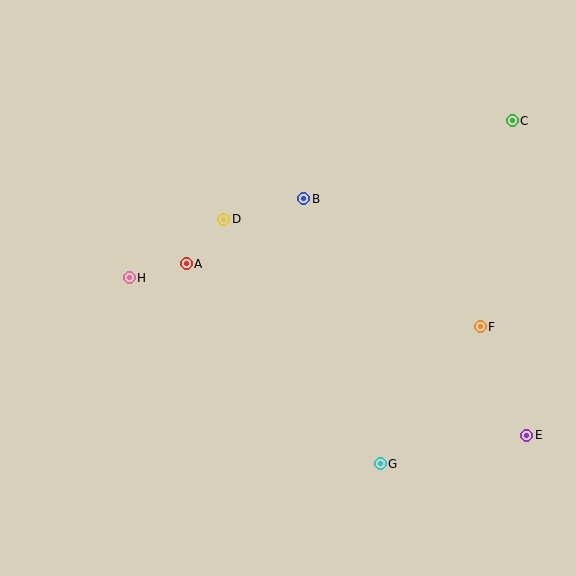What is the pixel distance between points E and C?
The distance between E and C is 315 pixels.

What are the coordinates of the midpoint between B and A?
The midpoint between B and A is at (245, 231).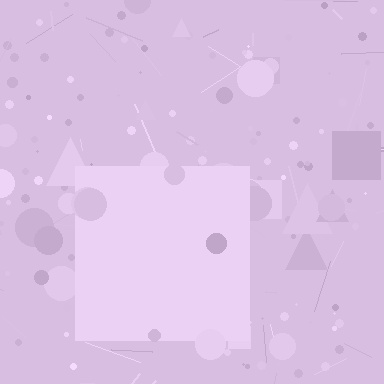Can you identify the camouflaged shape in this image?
The camouflaged shape is a square.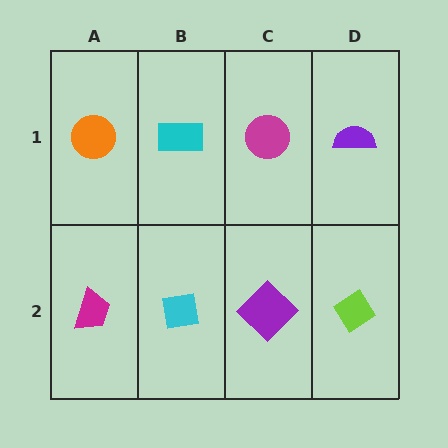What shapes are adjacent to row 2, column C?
A magenta circle (row 1, column C), a cyan square (row 2, column B), a lime diamond (row 2, column D).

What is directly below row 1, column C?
A purple diamond.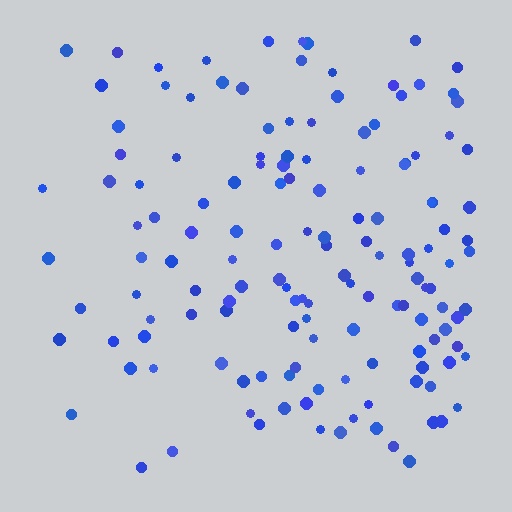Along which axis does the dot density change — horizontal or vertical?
Horizontal.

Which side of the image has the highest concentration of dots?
The right.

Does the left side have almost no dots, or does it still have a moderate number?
Still a moderate number, just noticeably fewer than the right.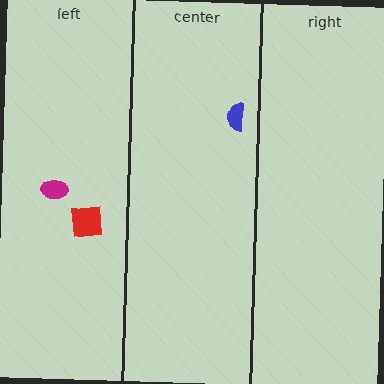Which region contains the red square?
The left region.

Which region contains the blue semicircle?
The center region.